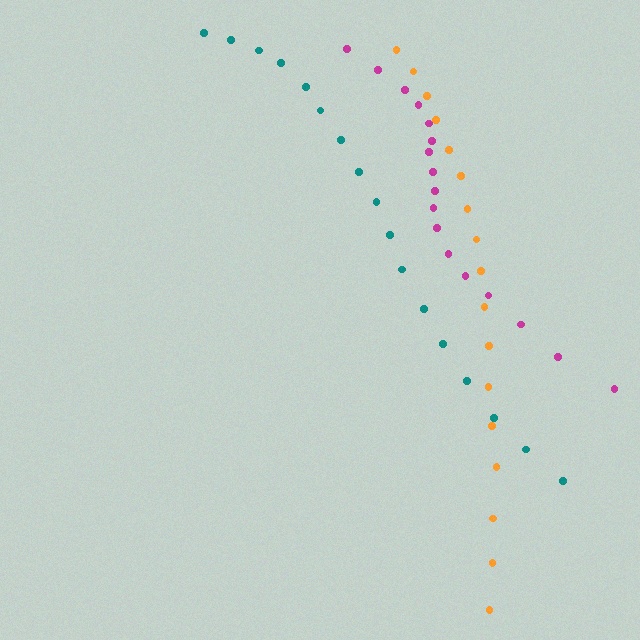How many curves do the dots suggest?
There are 3 distinct paths.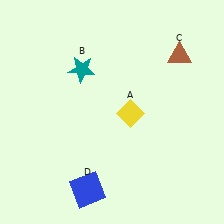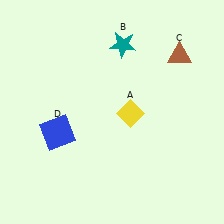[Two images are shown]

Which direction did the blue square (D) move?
The blue square (D) moved up.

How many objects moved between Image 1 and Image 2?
2 objects moved between the two images.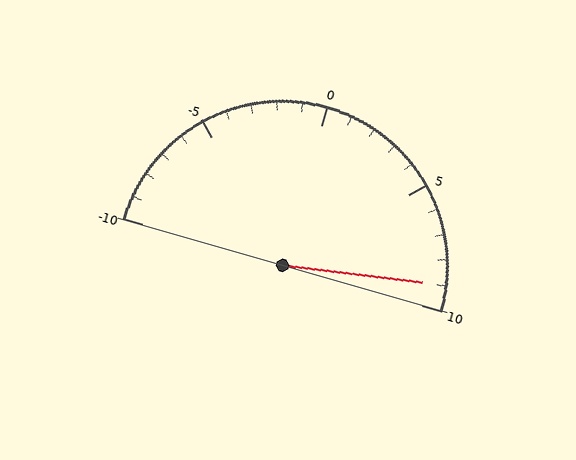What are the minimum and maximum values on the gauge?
The gauge ranges from -10 to 10.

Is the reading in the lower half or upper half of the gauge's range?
The reading is in the upper half of the range (-10 to 10).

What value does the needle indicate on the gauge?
The needle indicates approximately 9.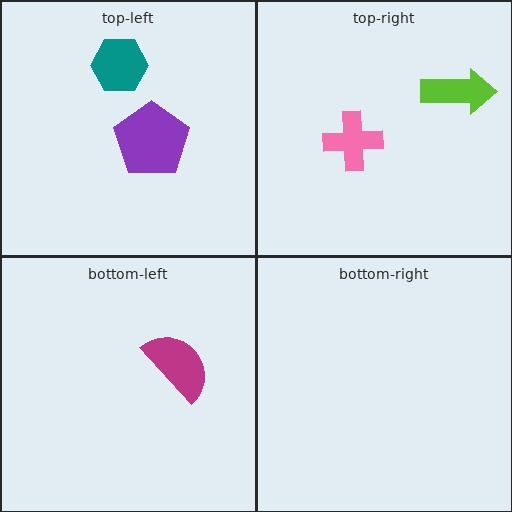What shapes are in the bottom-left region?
The magenta semicircle.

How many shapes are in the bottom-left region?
1.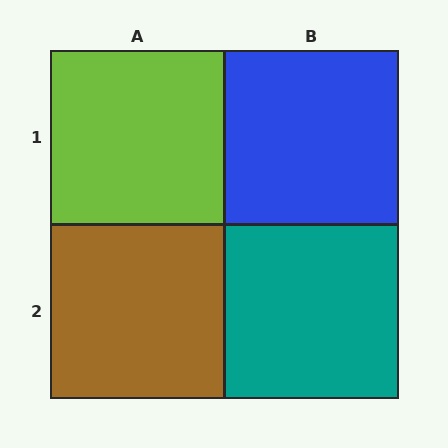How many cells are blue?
1 cell is blue.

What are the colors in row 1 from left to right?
Lime, blue.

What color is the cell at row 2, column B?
Teal.